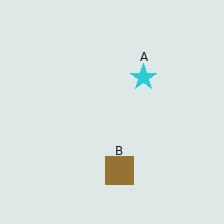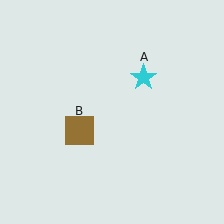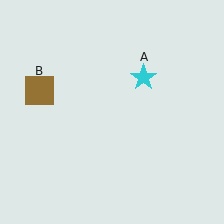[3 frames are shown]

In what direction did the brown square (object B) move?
The brown square (object B) moved up and to the left.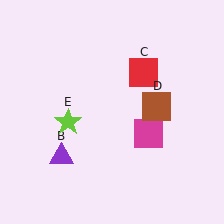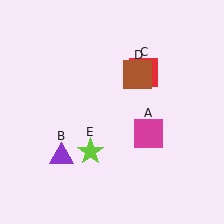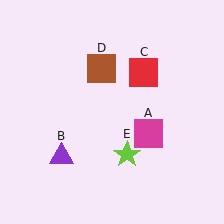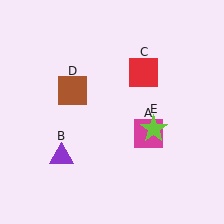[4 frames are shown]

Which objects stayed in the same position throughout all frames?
Magenta square (object A) and purple triangle (object B) and red square (object C) remained stationary.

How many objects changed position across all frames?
2 objects changed position: brown square (object D), lime star (object E).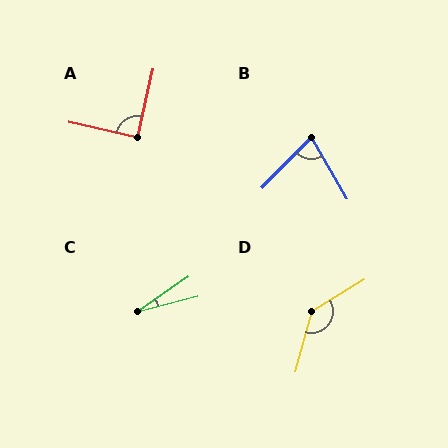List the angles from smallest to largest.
C (20°), B (74°), A (91°), D (137°).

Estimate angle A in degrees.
Approximately 91 degrees.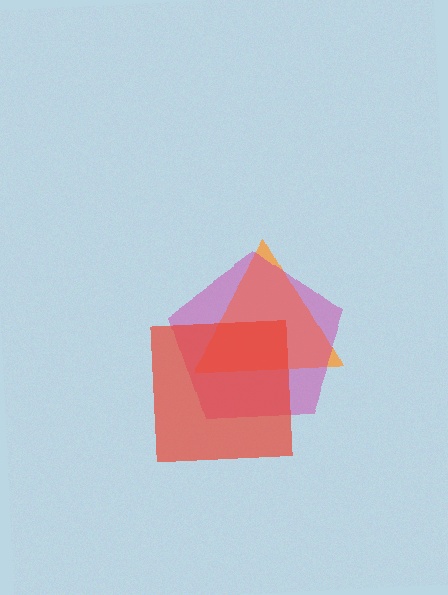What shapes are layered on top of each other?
The layered shapes are: an orange triangle, a magenta pentagon, a red square.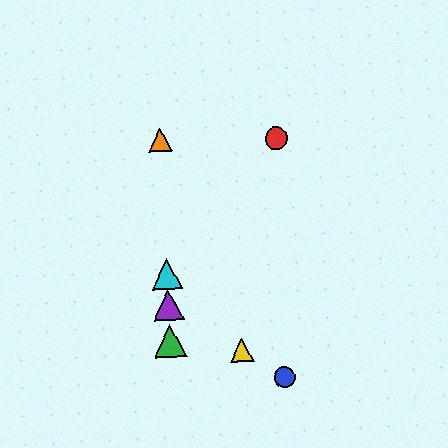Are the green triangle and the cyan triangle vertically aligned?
Yes, both are at x≈170.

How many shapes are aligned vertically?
4 shapes (the green triangle, the purple triangle, the orange triangle, the cyan triangle) are aligned vertically.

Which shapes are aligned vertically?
The green triangle, the purple triangle, the orange triangle, the cyan triangle are aligned vertically.